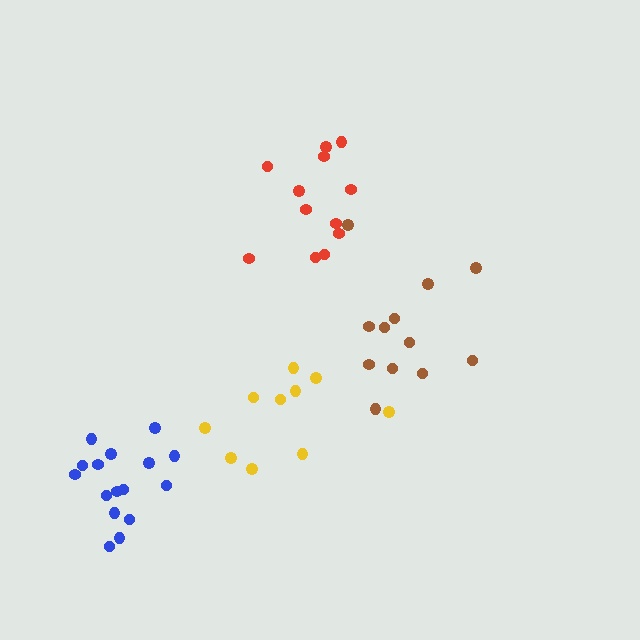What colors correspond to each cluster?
The clusters are colored: yellow, red, brown, blue.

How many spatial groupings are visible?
There are 4 spatial groupings.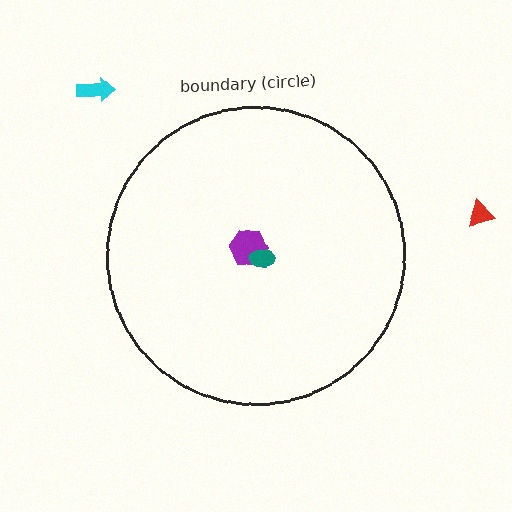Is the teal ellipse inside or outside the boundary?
Inside.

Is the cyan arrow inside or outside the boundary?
Outside.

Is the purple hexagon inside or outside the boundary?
Inside.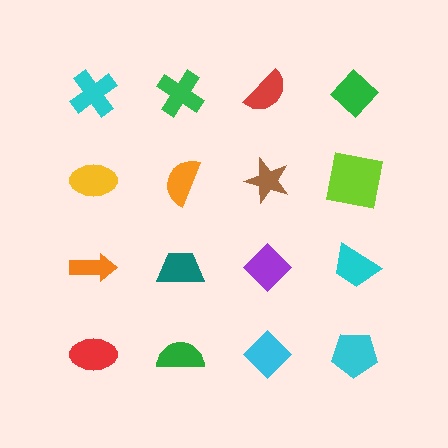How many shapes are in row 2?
4 shapes.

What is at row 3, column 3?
A purple diamond.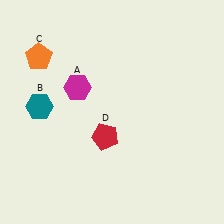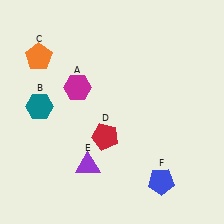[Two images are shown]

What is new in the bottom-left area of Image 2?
A purple triangle (E) was added in the bottom-left area of Image 2.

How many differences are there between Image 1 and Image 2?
There are 2 differences between the two images.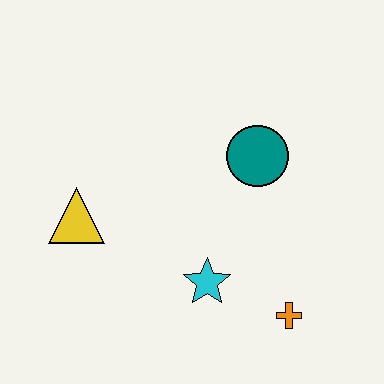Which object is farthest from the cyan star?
The yellow triangle is farthest from the cyan star.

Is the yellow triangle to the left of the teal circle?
Yes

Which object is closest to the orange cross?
The cyan star is closest to the orange cross.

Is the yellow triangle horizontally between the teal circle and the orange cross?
No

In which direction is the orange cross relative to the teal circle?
The orange cross is below the teal circle.